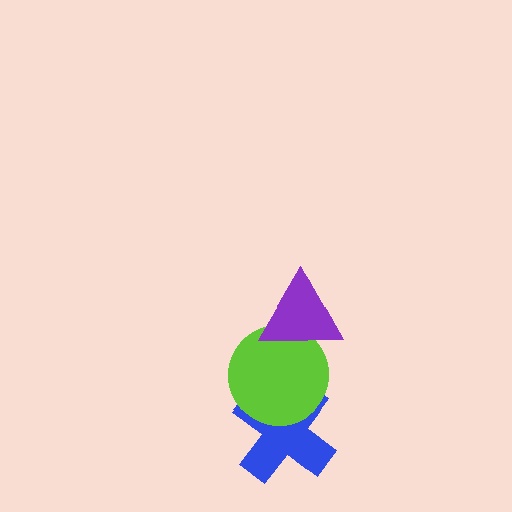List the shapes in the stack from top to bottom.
From top to bottom: the purple triangle, the lime circle, the blue cross.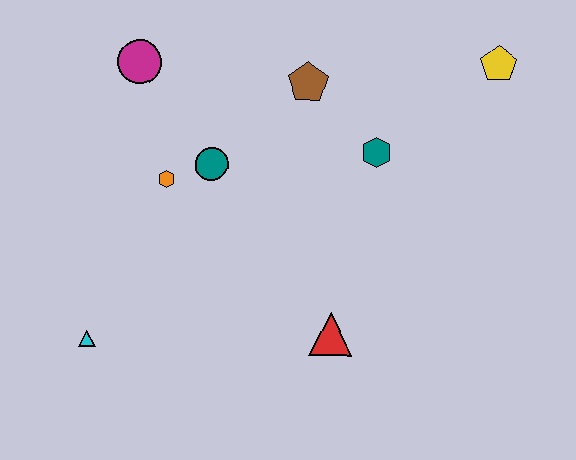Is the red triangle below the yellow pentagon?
Yes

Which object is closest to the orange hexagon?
The teal circle is closest to the orange hexagon.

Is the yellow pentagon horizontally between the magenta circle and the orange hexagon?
No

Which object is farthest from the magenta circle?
The yellow pentagon is farthest from the magenta circle.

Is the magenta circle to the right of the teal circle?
No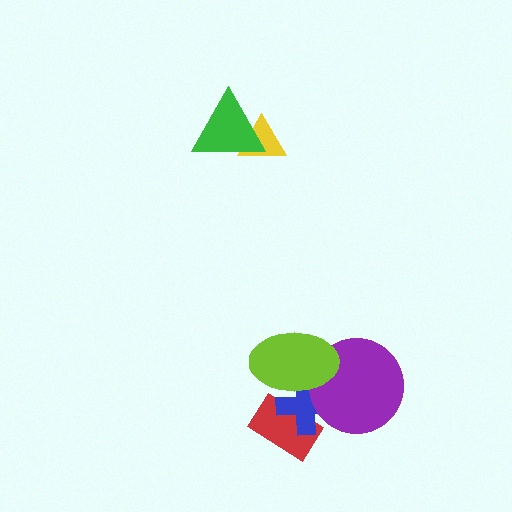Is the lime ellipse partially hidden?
No, no other shape covers it.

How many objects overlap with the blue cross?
3 objects overlap with the blue cross.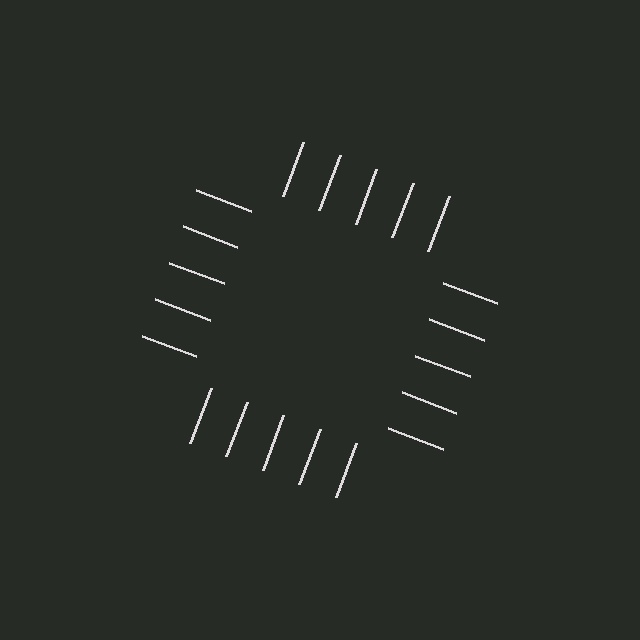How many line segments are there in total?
20 — 5 along each of the 4 edges.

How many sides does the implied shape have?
4 sides — the line-ends trace a square.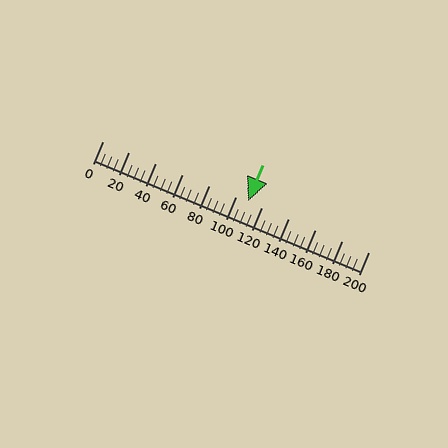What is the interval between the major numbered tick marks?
The major tick marks are spaced 20 units apart.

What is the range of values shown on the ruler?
The ruler shows values from 0 to 200.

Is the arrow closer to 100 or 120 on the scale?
The arrow is closer to 100.